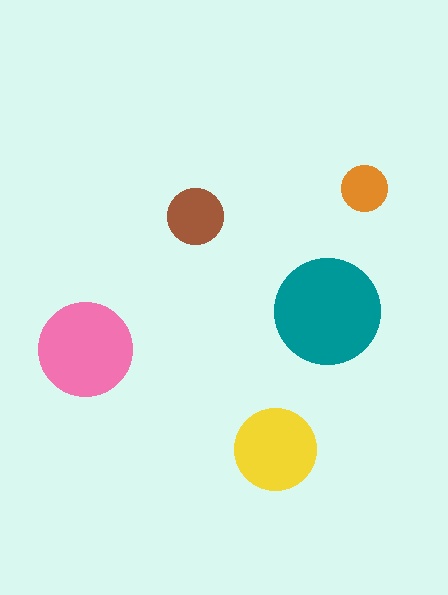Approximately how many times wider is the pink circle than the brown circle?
About 1.5 times wider.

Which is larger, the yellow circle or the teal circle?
The teal one.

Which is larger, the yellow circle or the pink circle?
The pink one.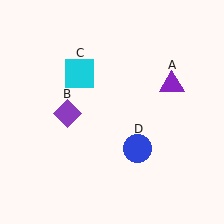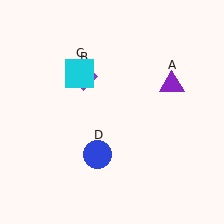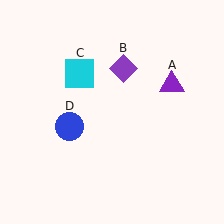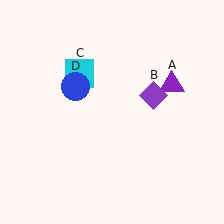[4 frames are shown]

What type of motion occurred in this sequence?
The purple diamond (object B), blue circle (object D) rotated clockwise around the center of the scene.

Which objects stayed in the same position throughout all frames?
Purple triangle (object A) and cyan square (object C) remained stationary.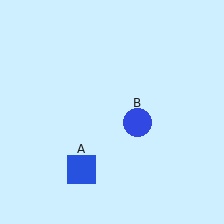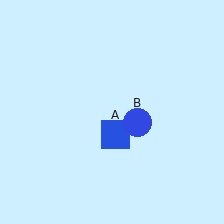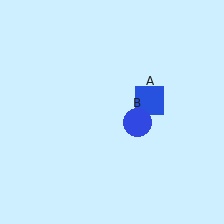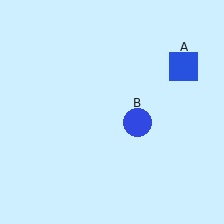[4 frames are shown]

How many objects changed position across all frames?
1 object changed position: blue square (object A).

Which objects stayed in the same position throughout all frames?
Blue circle (object B) remained stationary.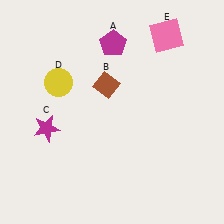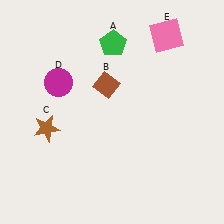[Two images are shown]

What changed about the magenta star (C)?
In Image 1, C is magenta. In Image 2, it changed to brown.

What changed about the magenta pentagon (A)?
In Image 1, A is magenta. In Image 2, it changed to green.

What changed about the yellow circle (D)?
In Image 1, D is yellow. In Image 2, it changed to magenta.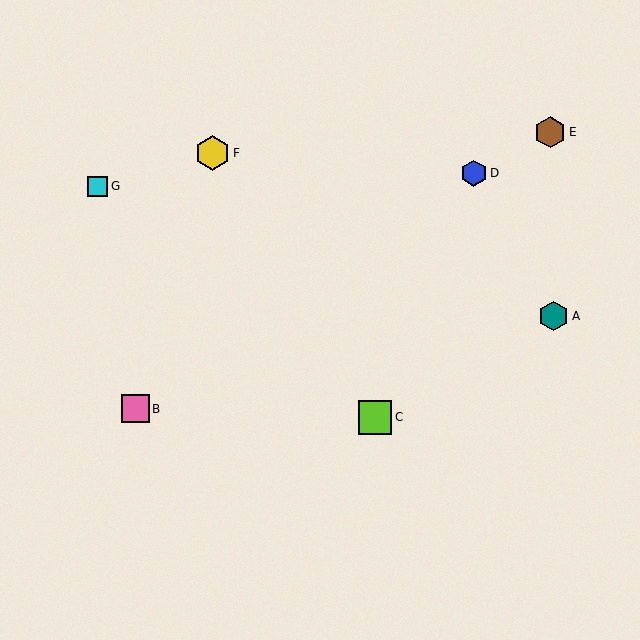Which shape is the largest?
The yellow hexagon (labeled F) is the largest.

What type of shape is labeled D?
Shape D is a blue hexagon.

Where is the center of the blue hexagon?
The center of the blue hexagon is at (474, 173).